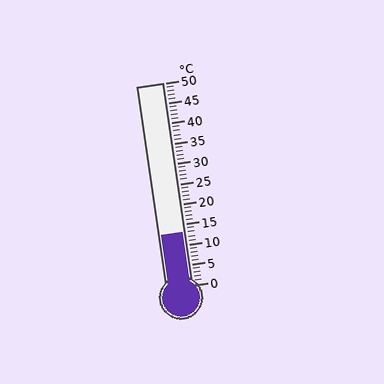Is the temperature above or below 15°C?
The temperature is below 15°C.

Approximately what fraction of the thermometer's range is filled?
The thermometer is filled to approximately 25% of its range.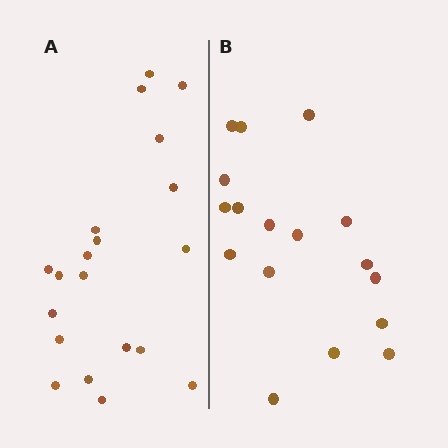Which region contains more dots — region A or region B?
Region A (the left region) has more dots.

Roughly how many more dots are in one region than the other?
Region A has just a few more — roughly 2 or 3 more dots than region B.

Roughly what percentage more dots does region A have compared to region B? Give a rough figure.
About 20% more.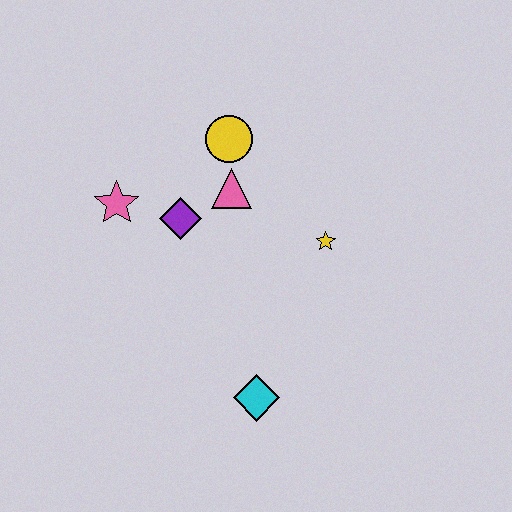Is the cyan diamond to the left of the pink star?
No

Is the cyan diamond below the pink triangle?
Yes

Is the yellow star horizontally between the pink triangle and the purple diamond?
No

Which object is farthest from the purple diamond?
The cyan diamond is farthest from the purple diamond.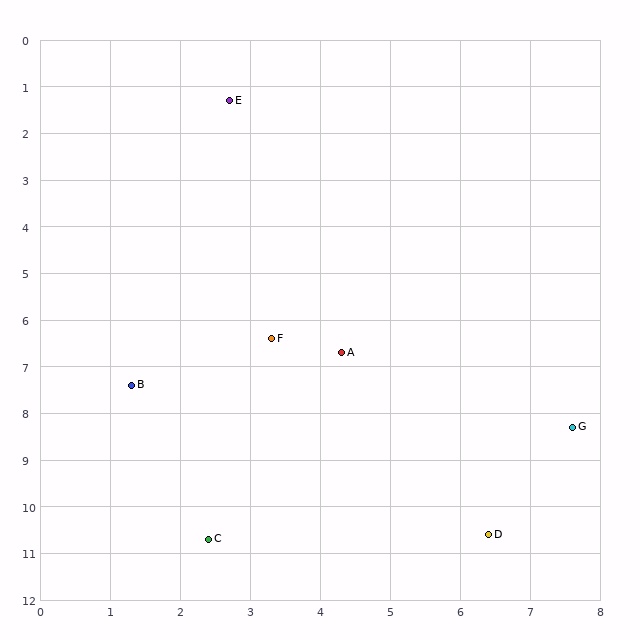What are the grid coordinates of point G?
Point G is at approximately (7.6, 8.3).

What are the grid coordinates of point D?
Point D is at approximately (6.4, 10.6).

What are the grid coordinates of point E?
Point E is at approximately (2.7, 1.3).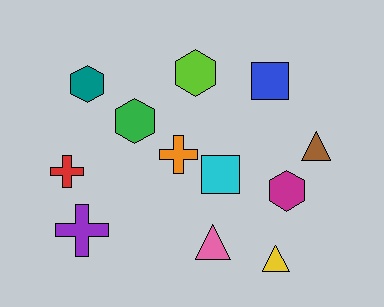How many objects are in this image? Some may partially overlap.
There are 12 objects.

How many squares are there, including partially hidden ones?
There are 2 squares.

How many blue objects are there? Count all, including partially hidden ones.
There is 1 blue object.